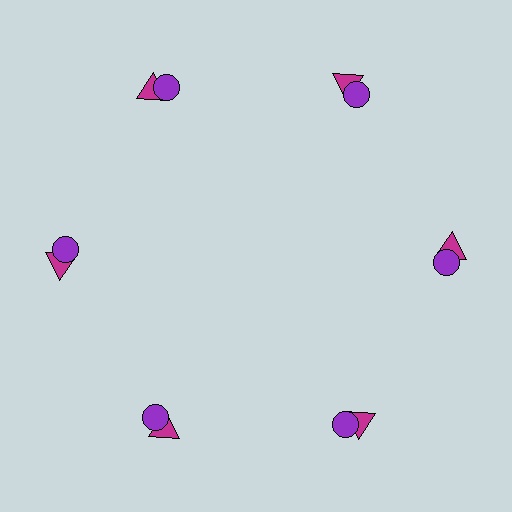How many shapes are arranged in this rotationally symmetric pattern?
There are 12 shapes, arranged in 6 groups of 2.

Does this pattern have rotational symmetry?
Yes, this pattern has 6-fold rotational symmetry. It looks the same after rotating 60 degrees around the center.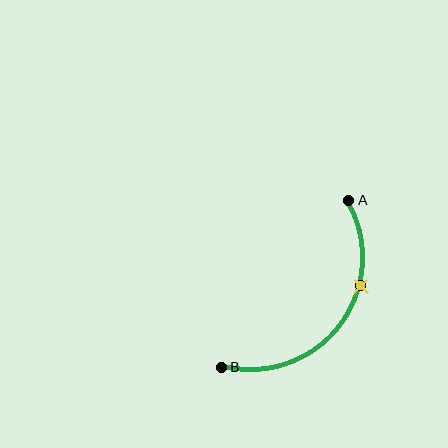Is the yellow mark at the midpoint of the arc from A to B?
No. The yellow mark lies on the arc but is closer to endpoint A. The arc midpoint would be at the point on the curve equidistant along the arc from both A and B.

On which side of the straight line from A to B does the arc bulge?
The arc bulges below and to the right of the straight line connecting A and B.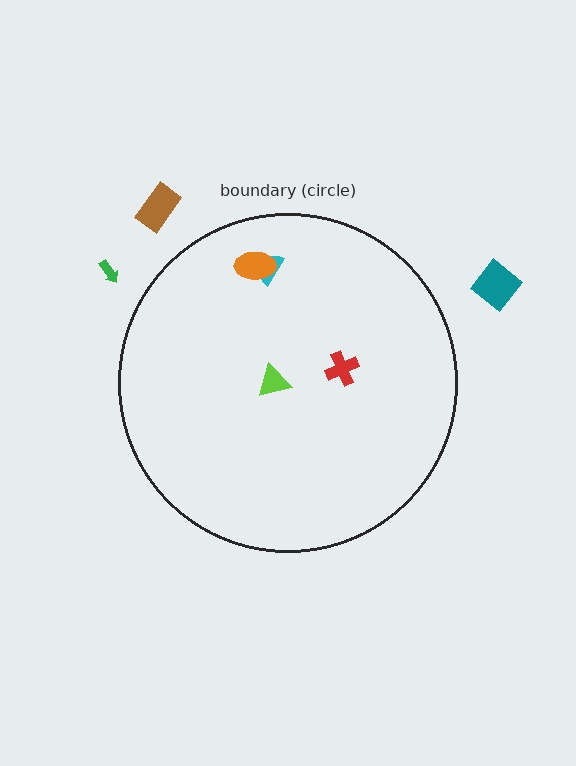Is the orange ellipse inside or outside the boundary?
Inside.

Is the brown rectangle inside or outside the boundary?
Outside.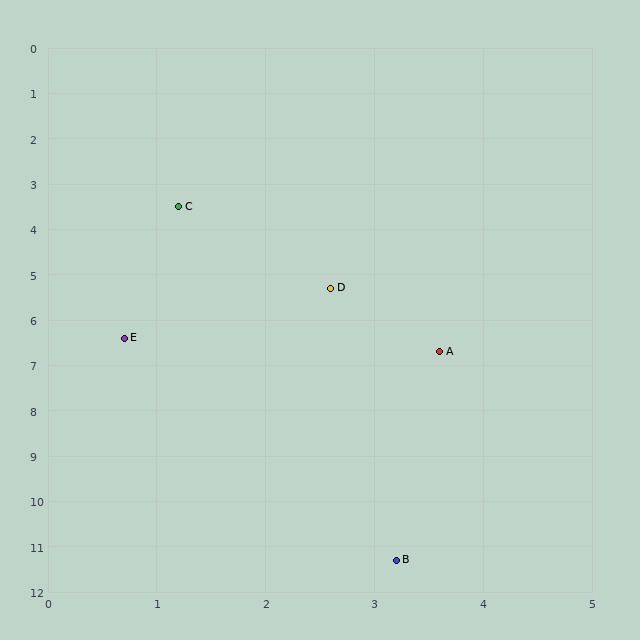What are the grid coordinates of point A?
Point A is at approximately (3.6, 6.7).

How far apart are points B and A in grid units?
Points B and A are about 4.6 grid units apart.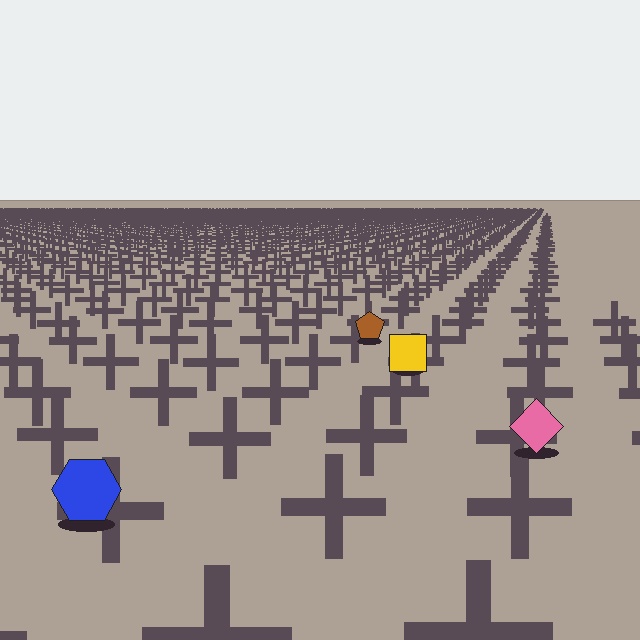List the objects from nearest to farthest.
From nearest to farthest: the blue hexagon, the pink diamond, the yellow square, the brown pentagon.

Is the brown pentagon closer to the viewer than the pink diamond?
No. The pink diamond is closer — you can tell from the texture gradient: the ground texture is coarser near it.